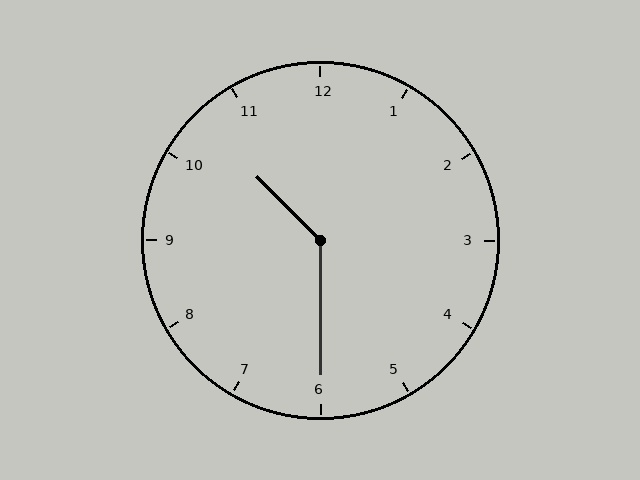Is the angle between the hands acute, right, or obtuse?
It is obtuse.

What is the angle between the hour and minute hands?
Approximately 135 degrees.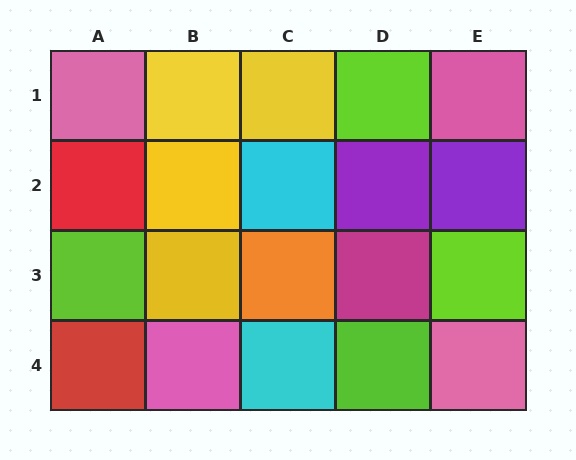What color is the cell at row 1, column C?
Yellow.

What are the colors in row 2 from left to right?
Red, yellow, cyan, purple, purple.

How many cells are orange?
1 cell is orange.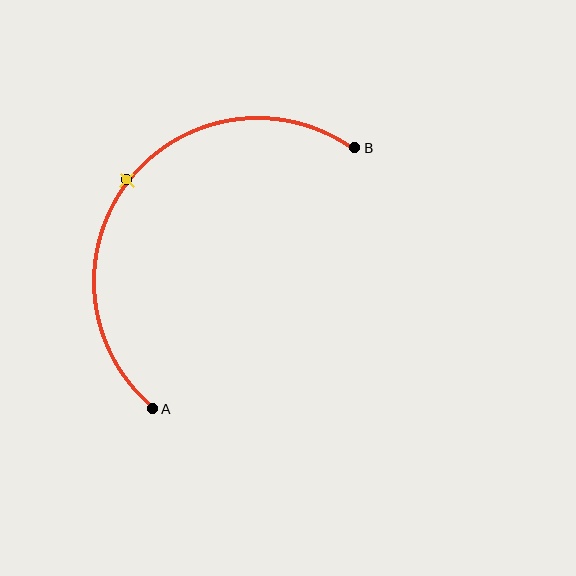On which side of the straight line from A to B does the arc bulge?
The arc bulges above and to the left of the straight line connecting A and B.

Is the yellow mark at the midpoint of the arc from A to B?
Yes. The yellow mark lies on the arc at equal arc-length from both A and B — it is the arc midpoint.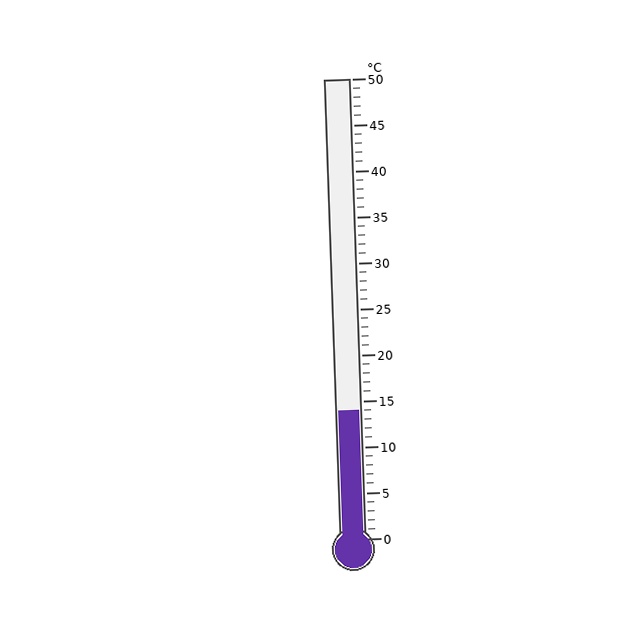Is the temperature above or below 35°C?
The temperature is below 35°C.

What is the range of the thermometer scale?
The thermometer scale ranges from 0°C to 50°C.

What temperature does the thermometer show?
The thermometer shows approximately 14°C.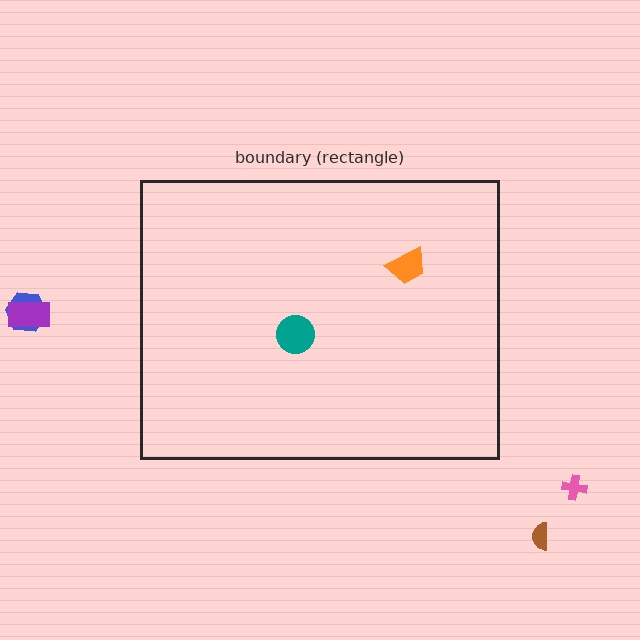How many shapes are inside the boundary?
2 inside, 4 outside.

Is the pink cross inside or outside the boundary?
Outside.